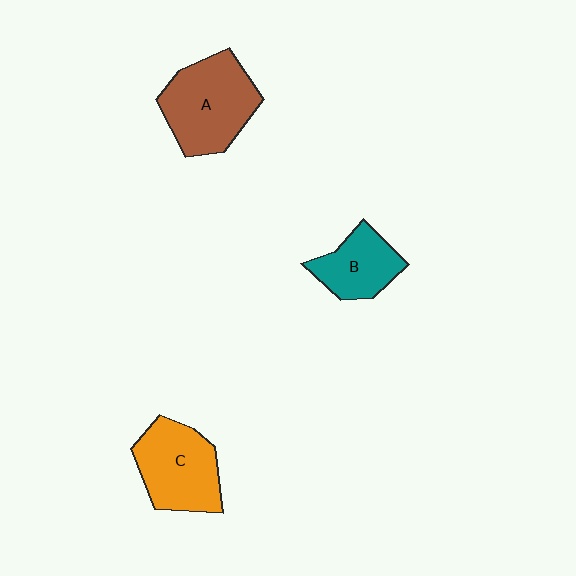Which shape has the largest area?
Shape A (brown).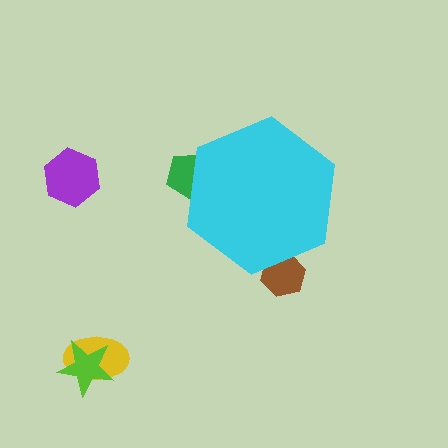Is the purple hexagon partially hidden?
No, the purple hexagon is fully visible.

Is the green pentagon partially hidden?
Yes, the green pentagon is partially hidden behind the cyan hexagon.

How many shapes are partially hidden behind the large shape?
2 shapes are partially hidden.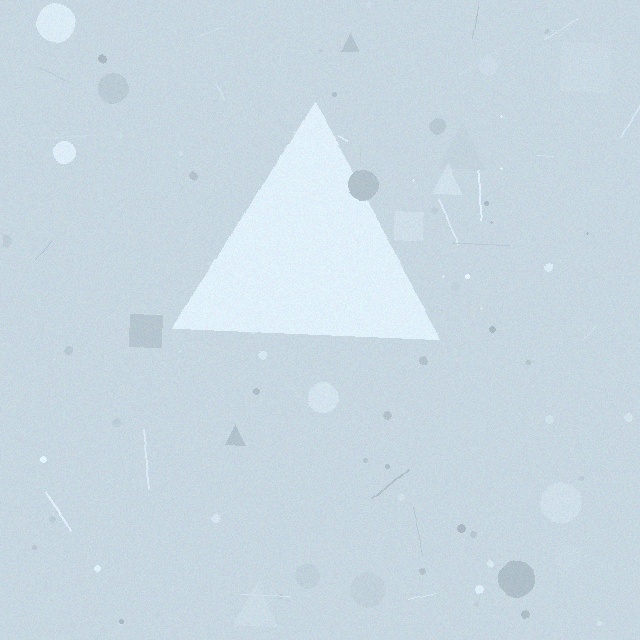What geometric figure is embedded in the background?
A triangle is embedded in the background.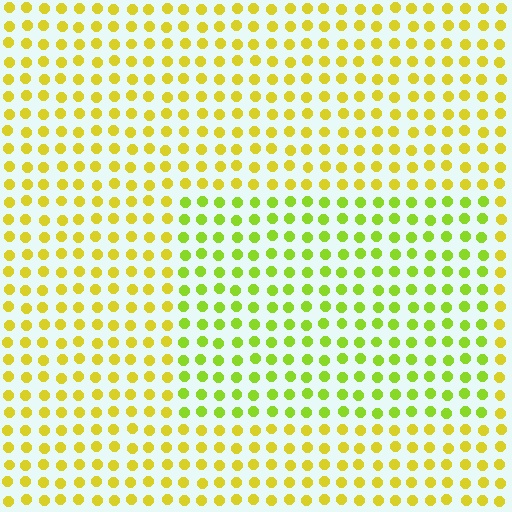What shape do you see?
I see a rectangle.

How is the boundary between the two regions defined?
The boundary is defined purely by a slight shift in hue (about 30 degrees). Spacing, size, and orientation are identical on both sides.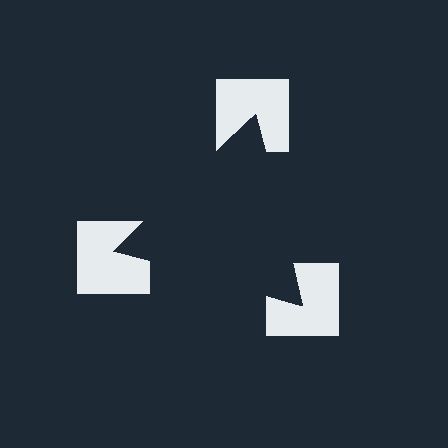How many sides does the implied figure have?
3 sides.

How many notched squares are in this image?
There are 3 — one at each vertex of the illusory triangle.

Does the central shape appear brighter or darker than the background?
It typically appears slightly darker than the background, even though no actual brightness change is drawn.